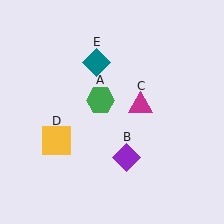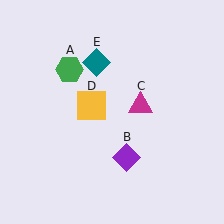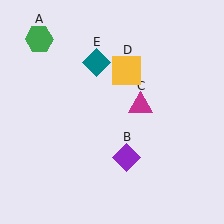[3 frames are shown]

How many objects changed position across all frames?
2 objects changed position: green hexagon (object A), yellow square (object D).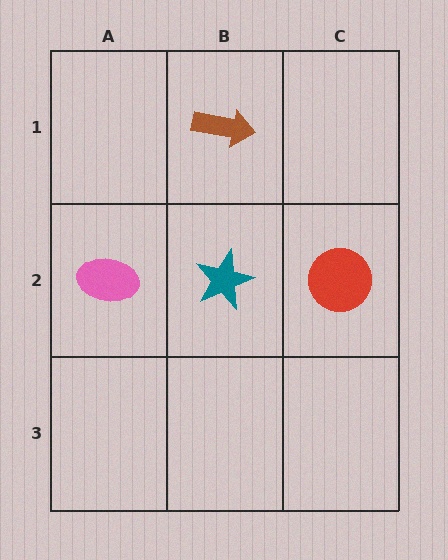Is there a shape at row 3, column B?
No, that cell is empty.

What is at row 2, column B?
A teal star.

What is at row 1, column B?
A brown arrow.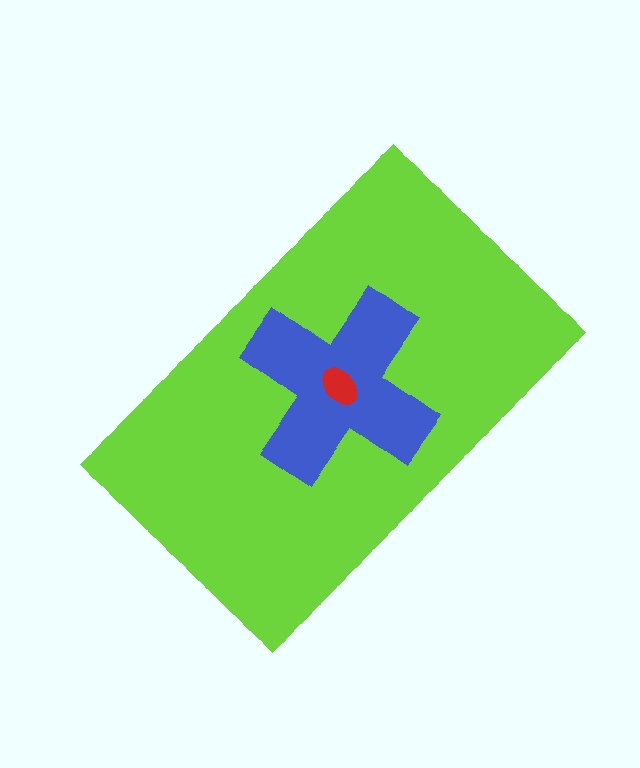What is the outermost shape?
The lime rectangle.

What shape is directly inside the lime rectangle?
The blue cross.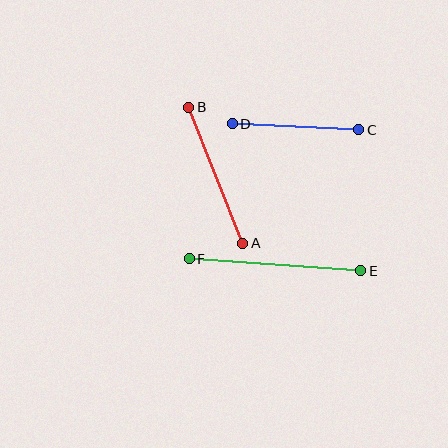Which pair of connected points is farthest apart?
Points E and F are farthest apart.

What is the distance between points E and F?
The distance is approximately 172 pixels.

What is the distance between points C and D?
The distance is approximately 127 pixels.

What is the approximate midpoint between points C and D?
The midpoint is at approximately (295, 127) pixels.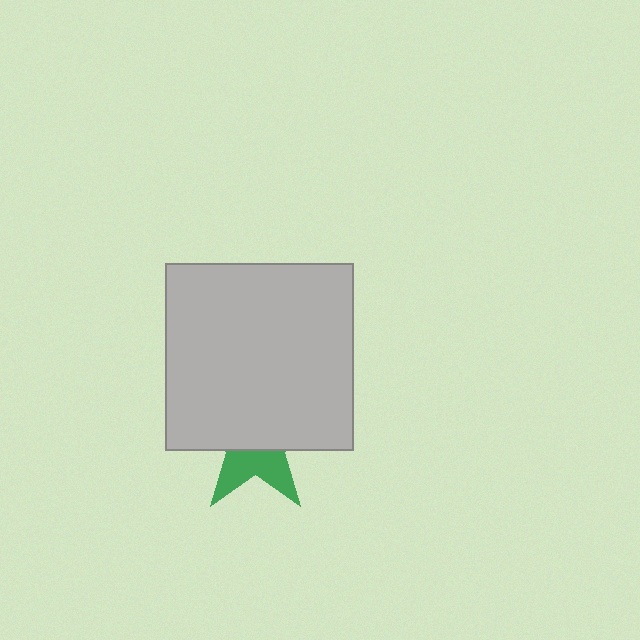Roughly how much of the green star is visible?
A small part of it is visible (roughly 38%).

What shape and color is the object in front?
The object in front is a light gray square.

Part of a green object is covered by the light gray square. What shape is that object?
It is a star.